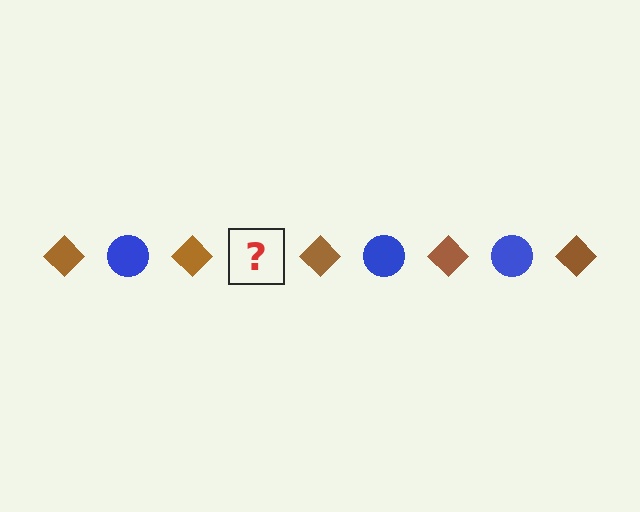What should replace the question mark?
The question mark should be replaced with a blue circle.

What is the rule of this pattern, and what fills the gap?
The rule is that the pattern alternates between brown diamond and blue circle. The gap should be filled with a blue circle.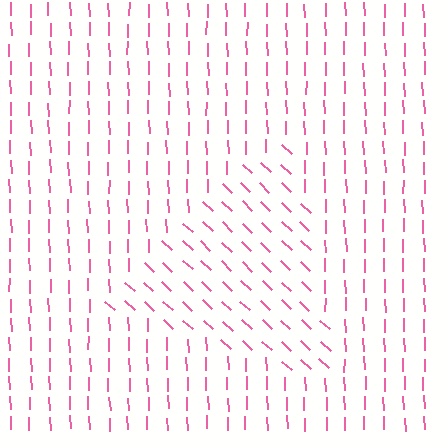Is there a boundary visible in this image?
Yes, there is a texture boundary formed by a change in line orientation.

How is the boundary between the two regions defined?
The boundary is defined purely by a change in line orientation (approximately 45 degrees difference). All lines are the same color and thickness.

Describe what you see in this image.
The image is filled with small pink line segments. A triangle region in the image has lines oriented differently from the surrounding lines, creating a visible texture boundary.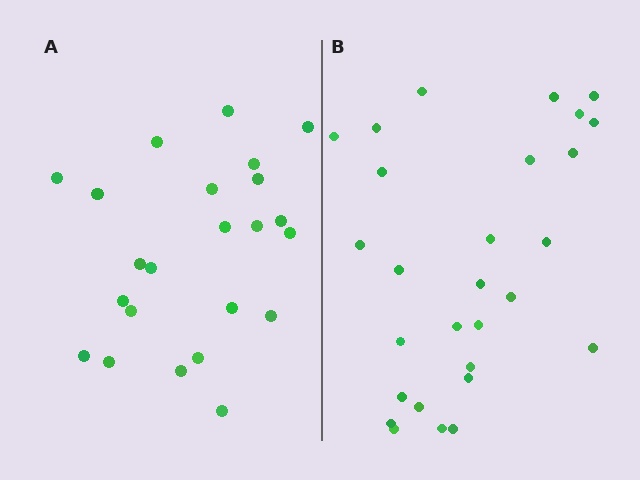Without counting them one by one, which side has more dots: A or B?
Region B (the right region) has more dots.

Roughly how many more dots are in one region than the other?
Region B has about 5 more dots than region A.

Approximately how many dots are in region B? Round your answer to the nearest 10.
About 30 dots. (The exact count is 28, which rounds to 30.)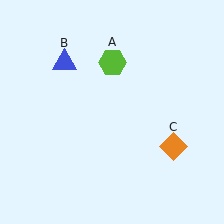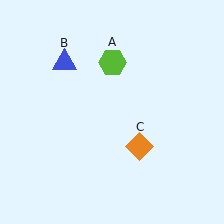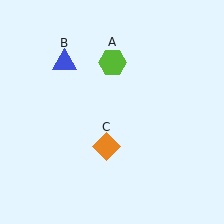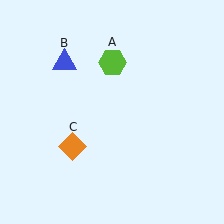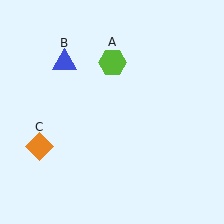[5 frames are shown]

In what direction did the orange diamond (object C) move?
The orange diamond (object C) moved left.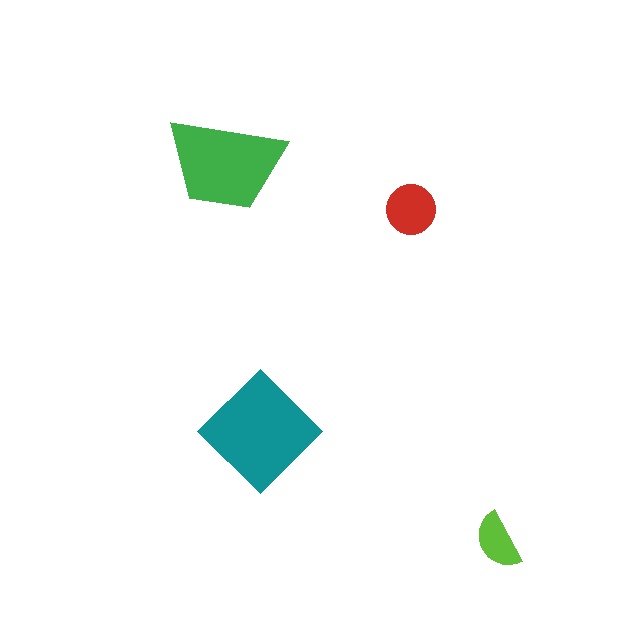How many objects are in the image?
There are 4 objects in the image.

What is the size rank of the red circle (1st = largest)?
3rd.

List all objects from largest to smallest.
The teal diamond, the green trapezoid, the red circle, the lime semicircle.